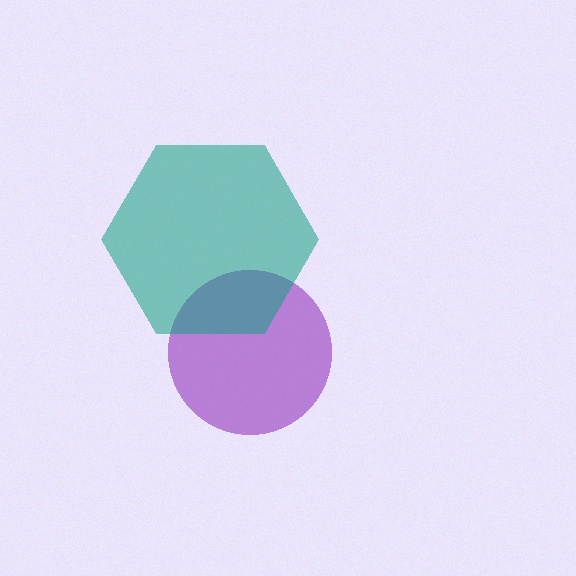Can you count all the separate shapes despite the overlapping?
Yes, there are 2 separate shapes.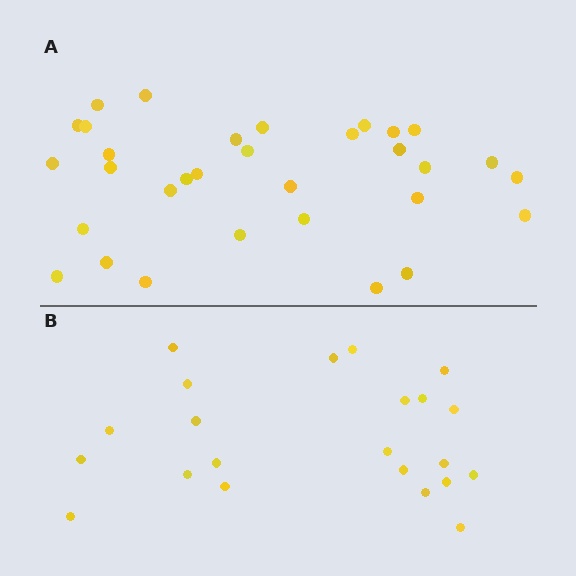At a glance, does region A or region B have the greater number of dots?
Region A (the top region) has more dots.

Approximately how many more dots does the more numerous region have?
Region A has roughly 10 or so more dots than region B.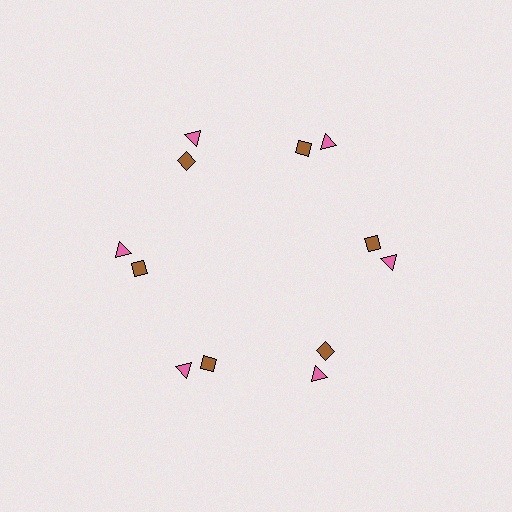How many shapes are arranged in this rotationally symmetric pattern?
There are 12 shapes, arranged in 6 groups of 2.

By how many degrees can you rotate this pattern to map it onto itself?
The pattern maps onto itself every 60 degrees of rotation.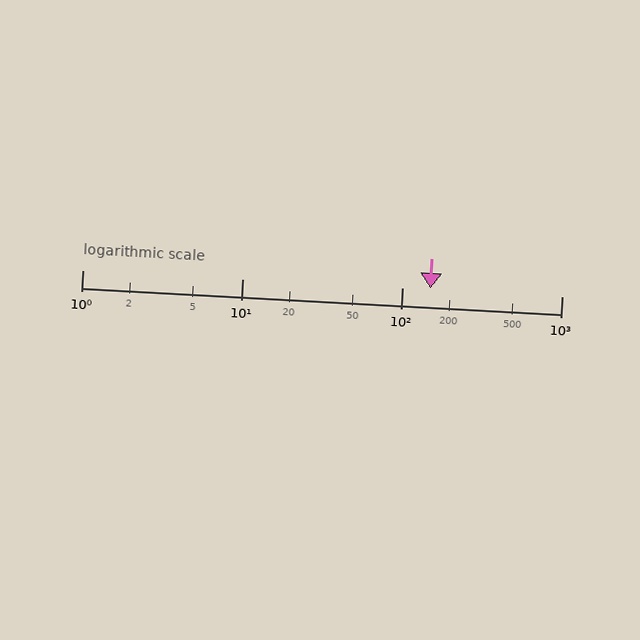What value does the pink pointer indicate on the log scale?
The pointer indicates approximately 150.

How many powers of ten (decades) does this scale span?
The scale spans 3 decades, from 1 to 1000.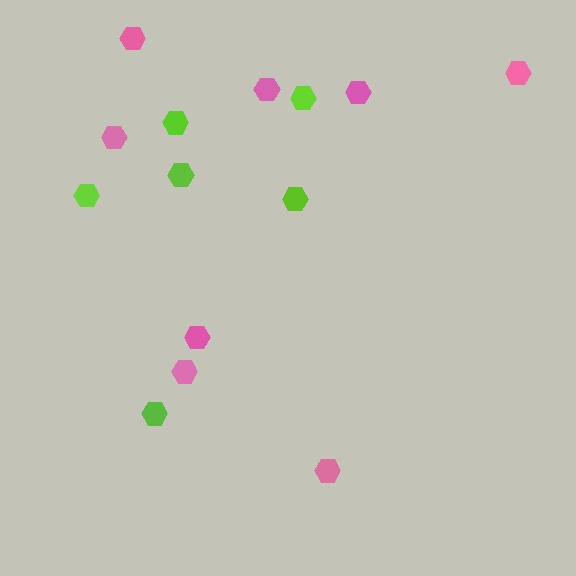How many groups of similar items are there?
There are 2 groups: one group of lime hexagons (6) and one group of pink hexagons (8).